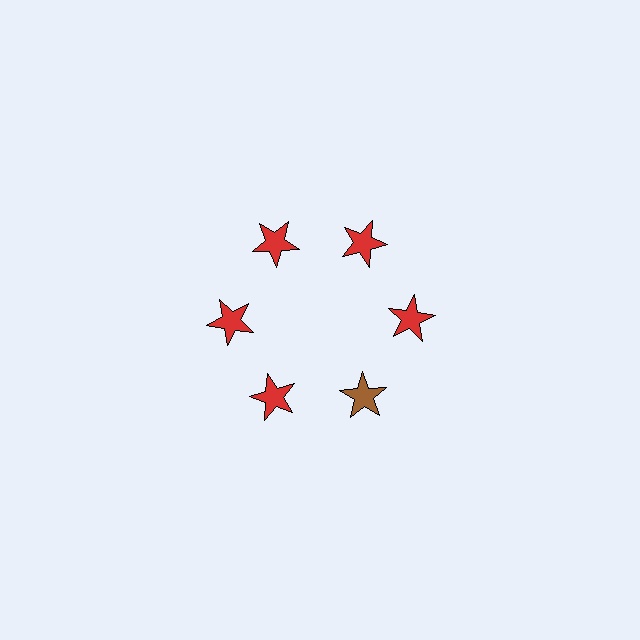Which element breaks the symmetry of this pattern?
The brown star at roughly the 5 o'clock position breaks the symmetry. All other shapes are red stars.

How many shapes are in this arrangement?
There are 6 shapes arranged in a ring pattern.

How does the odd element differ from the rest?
It has a different color: brown instead of red.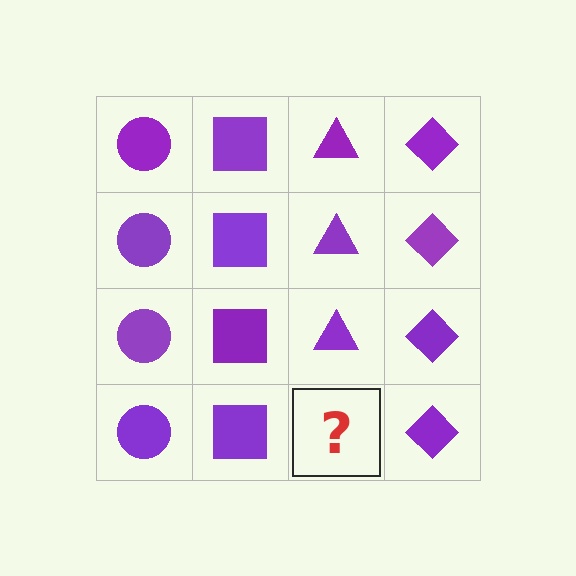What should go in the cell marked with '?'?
The missing cell should contain a purple triangle.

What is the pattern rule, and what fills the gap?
The rule is that each column has a consistent shape. The gap should be filled with a purple triangle.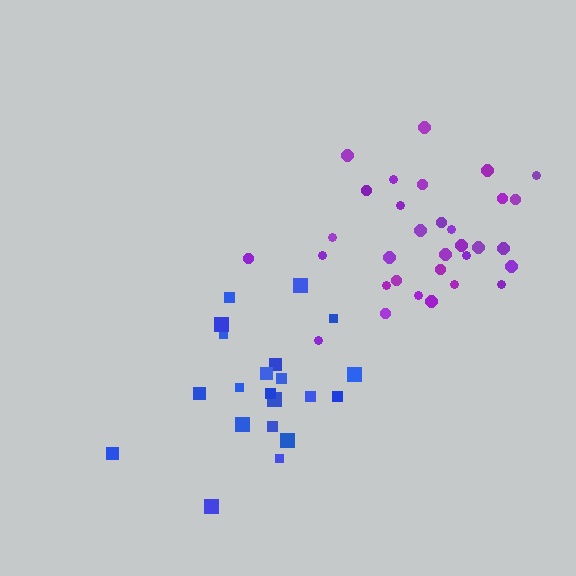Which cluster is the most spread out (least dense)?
Blue.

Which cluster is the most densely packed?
Purple.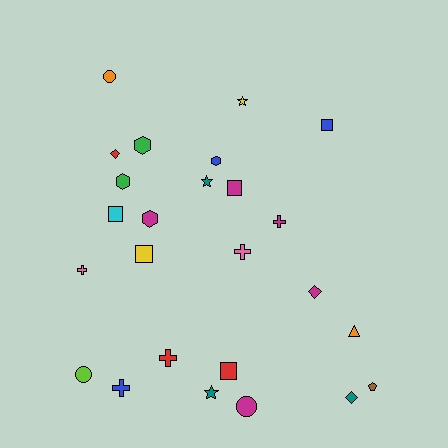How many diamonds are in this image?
There are 3 diamonds.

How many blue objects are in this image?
There are 3 blue objects.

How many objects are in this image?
There are 25 objects.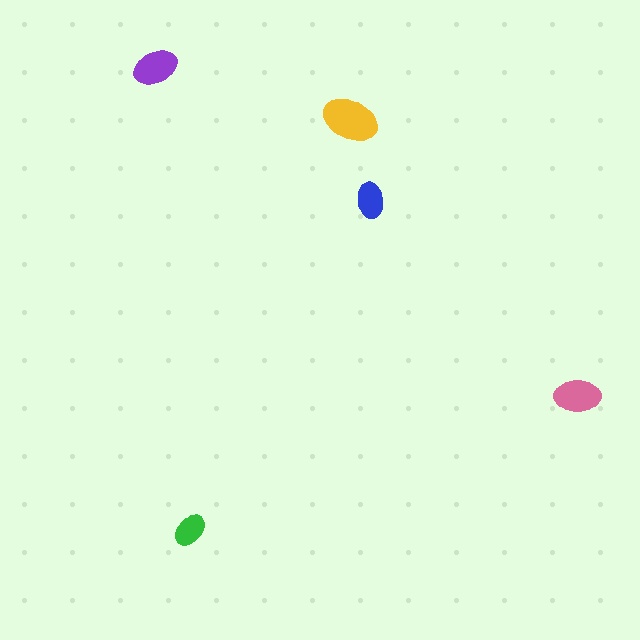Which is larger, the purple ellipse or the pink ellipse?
The pink one.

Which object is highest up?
The purple ellipse is topmost.